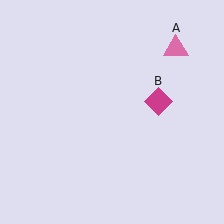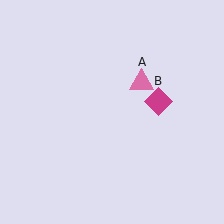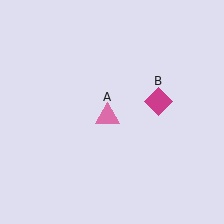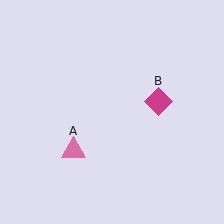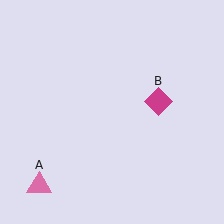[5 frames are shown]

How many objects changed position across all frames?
1 object changed position: pink triangle (object A).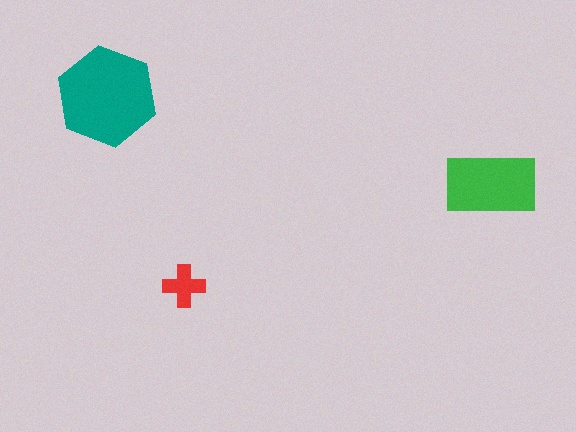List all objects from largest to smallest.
The teal hexagon, the green rectangle, the red cross.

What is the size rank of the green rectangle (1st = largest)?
2nd.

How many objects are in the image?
There are 3 objects in the image.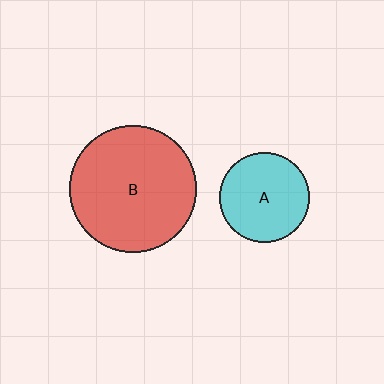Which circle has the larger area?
Circle B (red).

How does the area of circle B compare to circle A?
Approximately 2.0 times.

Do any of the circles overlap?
No, none of the circles overlap.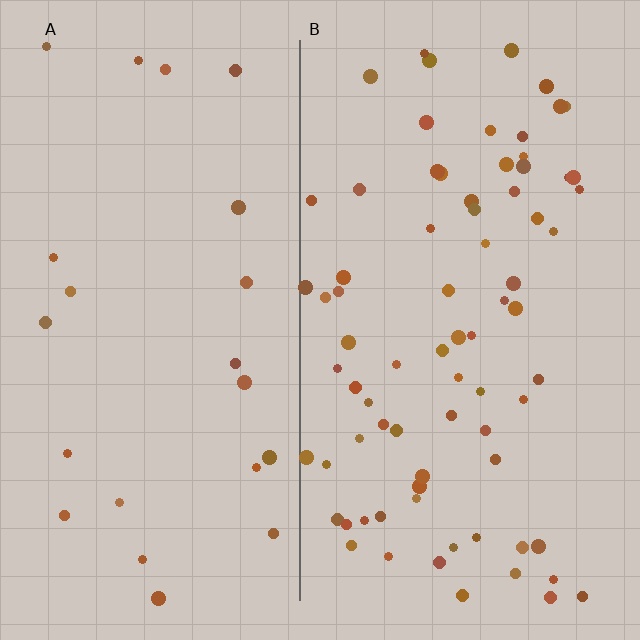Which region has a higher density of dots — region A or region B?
B (the right).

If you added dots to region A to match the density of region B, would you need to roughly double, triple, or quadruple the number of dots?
Approximately triple.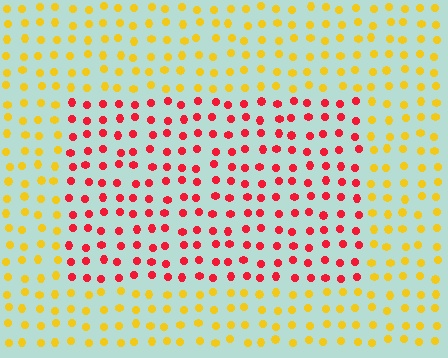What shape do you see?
I see a rectangle.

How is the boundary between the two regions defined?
The boundary is defined purely by a slight shift in hue (about 56 degrees). Spacing, size, and orientation are identical on both sides.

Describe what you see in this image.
The image is filled with small yellow elements in a uniform arrangement. A rectangle-shaped region is visible where the elements are tinted to a slightly different hue, forming a subtle color boundary.